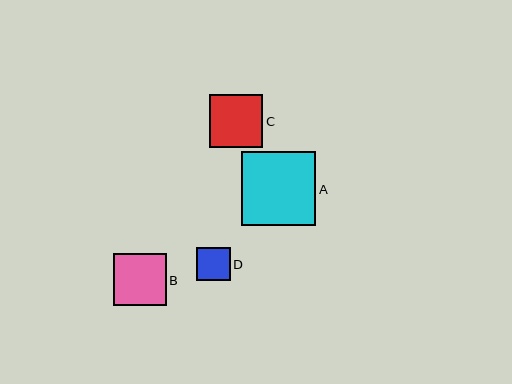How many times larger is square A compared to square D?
Square A is approximately 2.2 times the size of square D.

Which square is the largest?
Square A is the largest with a size of approximately 74 pixels.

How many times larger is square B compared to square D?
Square B is approximately 1.6 times the size of square D.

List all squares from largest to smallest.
From largest to smallest: A, C, B, D.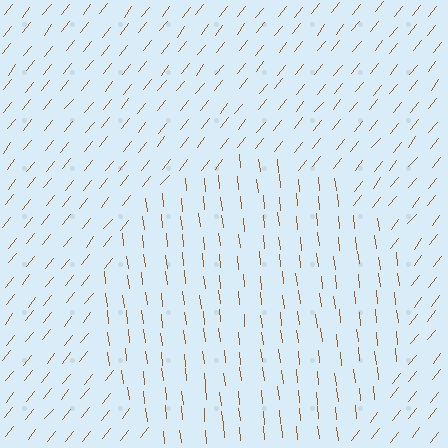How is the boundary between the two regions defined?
The boundary is defined purely by a change in line orientation (approximately 45 degrees difference). All lines are the same color and thickness.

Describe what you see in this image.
The image is filled with small brown line segments. A circle region in the image has lines oriented differently from the surrounding lines, creating a visible texture boundary.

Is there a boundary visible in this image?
Yes, there is a texture boundary formed by a change in line orientation.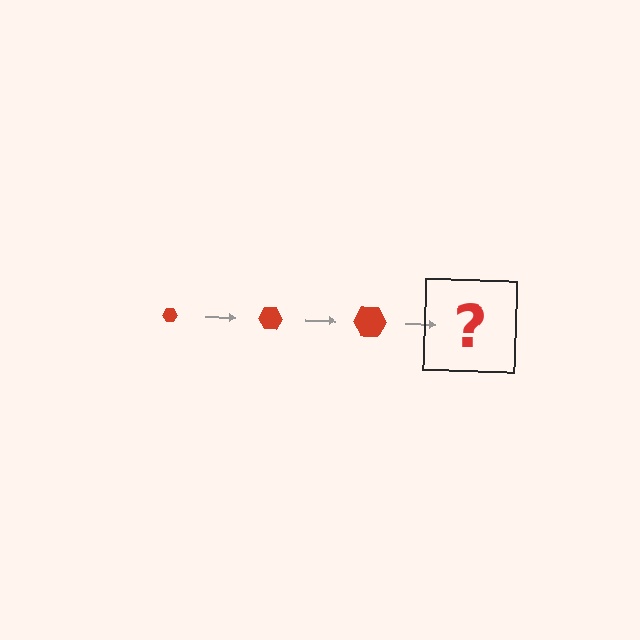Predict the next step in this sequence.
The next step is a red hexagon, larger than the previous one.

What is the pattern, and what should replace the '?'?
The pattern is that the hexagon gets progressively larger each step. The '?' should be a red hexagon, larger than the previous one.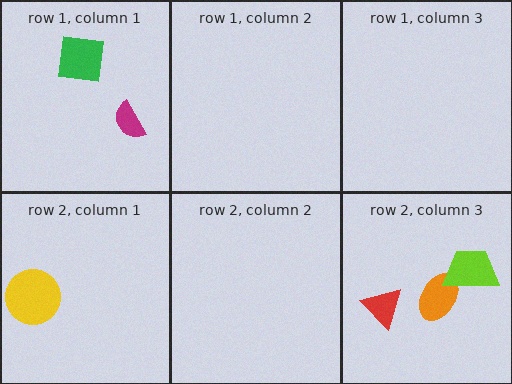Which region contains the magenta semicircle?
The row 1, column 1 region.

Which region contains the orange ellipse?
The row 2, column 3 region.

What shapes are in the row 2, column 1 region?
The yellow circle.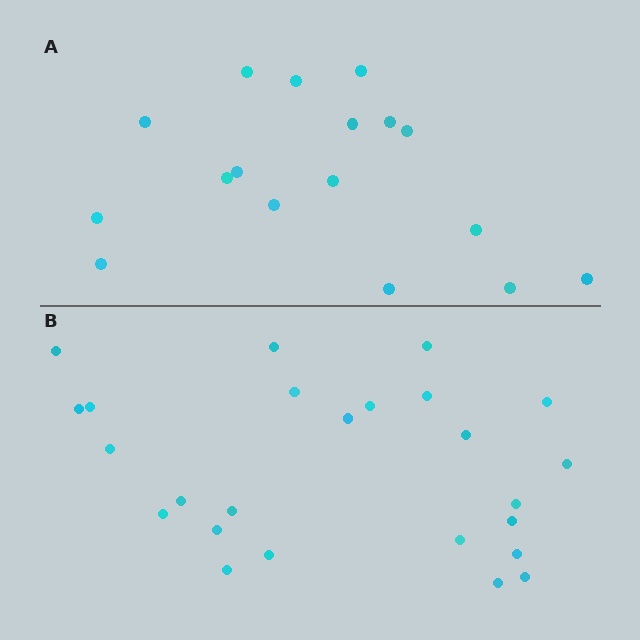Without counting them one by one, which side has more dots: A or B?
Region B (the bottom region) has more dots.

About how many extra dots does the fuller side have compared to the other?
Region B has roughly 8 or so more dots than region A.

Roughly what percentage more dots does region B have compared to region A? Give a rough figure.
About 45% more.